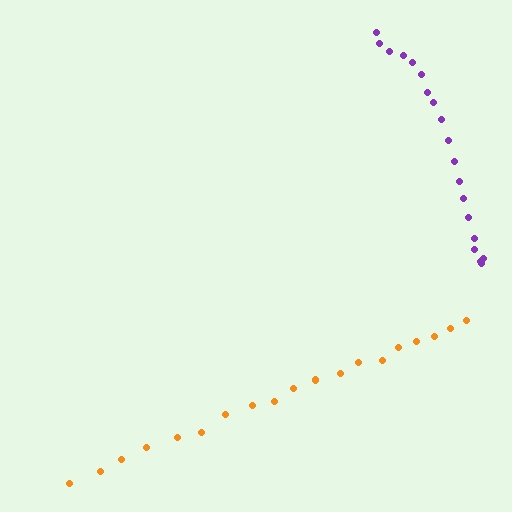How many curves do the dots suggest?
There are 2 distinct paths.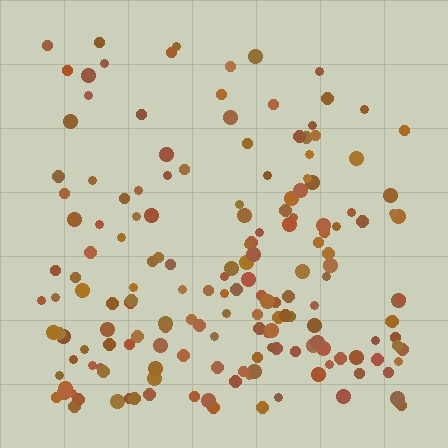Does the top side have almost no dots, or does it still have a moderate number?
Still a moderate number, just noticeably fewer than the bottom.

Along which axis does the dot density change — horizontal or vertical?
Vertical.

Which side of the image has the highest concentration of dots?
The bottom.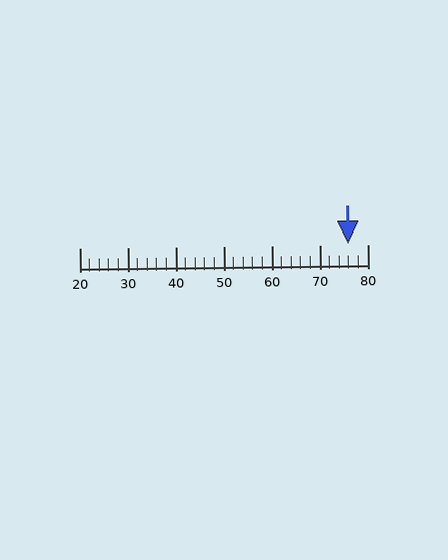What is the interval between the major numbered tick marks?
The major tick marks are spaced 10 units apart.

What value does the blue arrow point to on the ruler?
The blue arrow points to approximately 76.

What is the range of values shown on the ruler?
The ruler shows values from 20 to 80.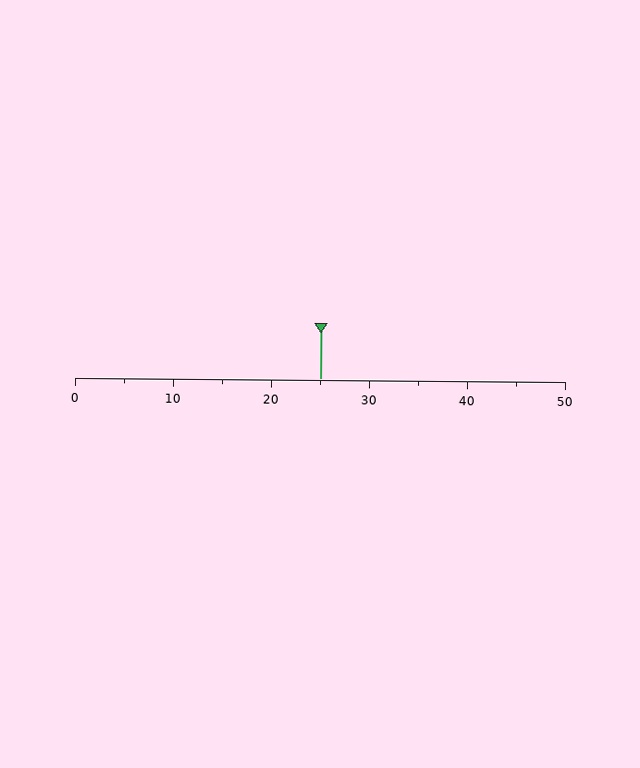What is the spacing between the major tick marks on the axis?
The major ticks are spaced 10 apart.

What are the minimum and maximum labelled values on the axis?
The axis runs from 0 to 50.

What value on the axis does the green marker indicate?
The marker indicates approximately 25.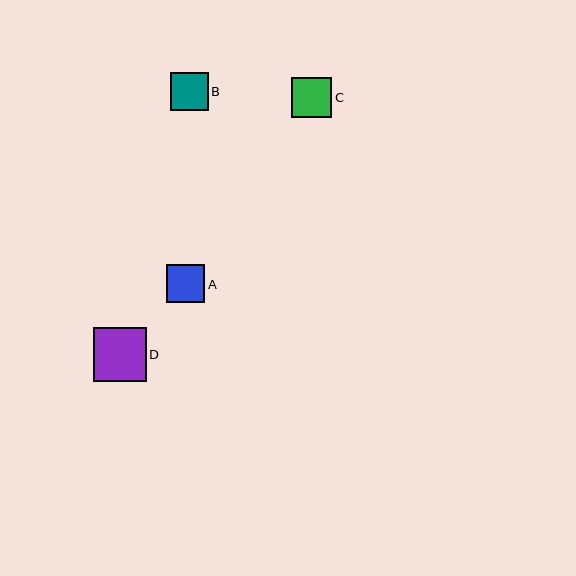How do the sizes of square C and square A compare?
Square C and square A are approximately the same size.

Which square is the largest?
Square D is the largest with a size of approximately 53 pixels.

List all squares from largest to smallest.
From largest to smallest: D, C, B, A.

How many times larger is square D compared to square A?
Square D is approximately 1.4 times the size of square A.